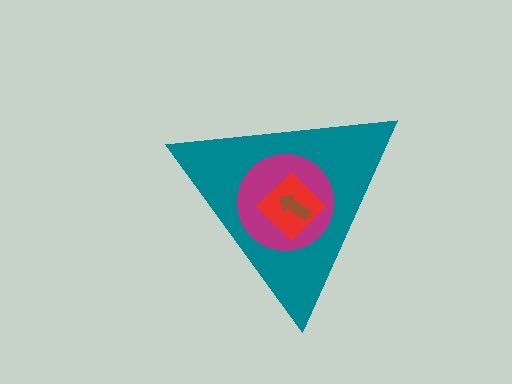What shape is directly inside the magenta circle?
The red diamond.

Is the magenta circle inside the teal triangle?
Yes.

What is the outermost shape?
The teal triangle.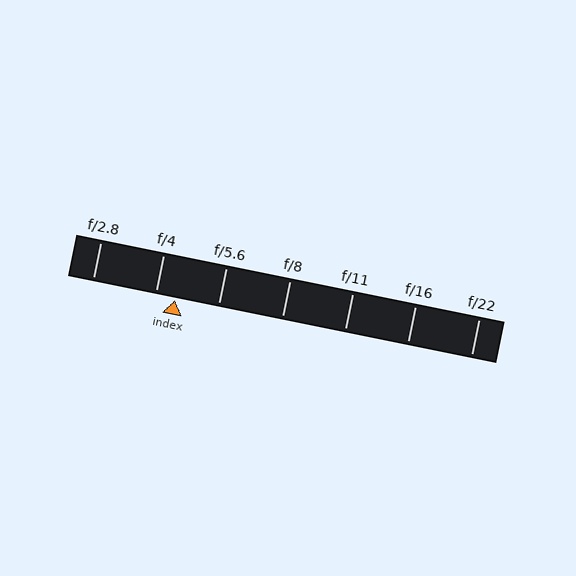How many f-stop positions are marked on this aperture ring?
There are 7 f-stop positions marked.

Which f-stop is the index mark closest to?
The index mark is closest to f/4.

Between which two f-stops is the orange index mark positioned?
The index mark is between f/4 and f/5.6.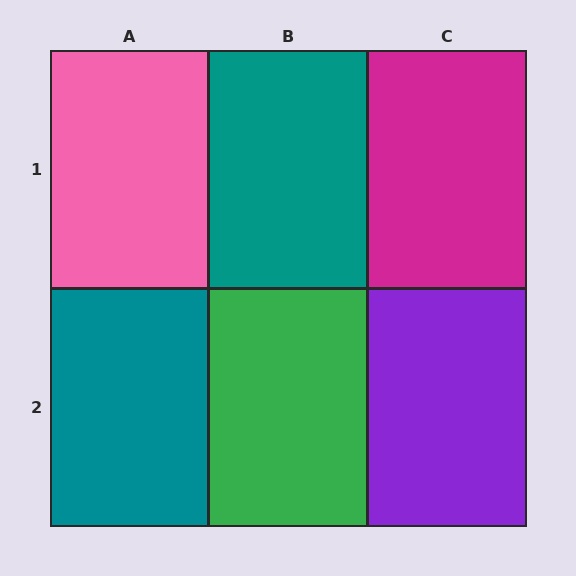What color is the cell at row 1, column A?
Pink.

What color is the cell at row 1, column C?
Magenta.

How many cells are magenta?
1 cell is magenta.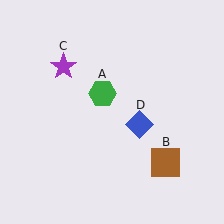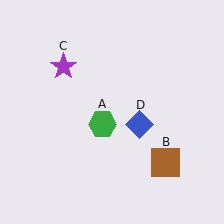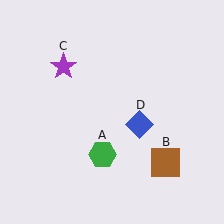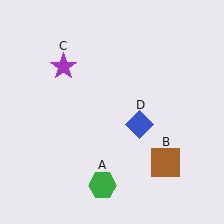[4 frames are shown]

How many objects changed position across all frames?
1 object changed position: green hexagon (object A).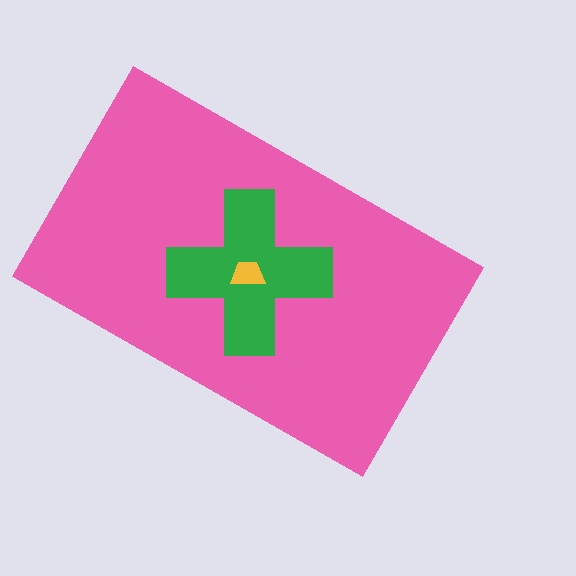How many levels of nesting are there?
3.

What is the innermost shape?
The yellow trapezoid.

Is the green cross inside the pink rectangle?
Yes.